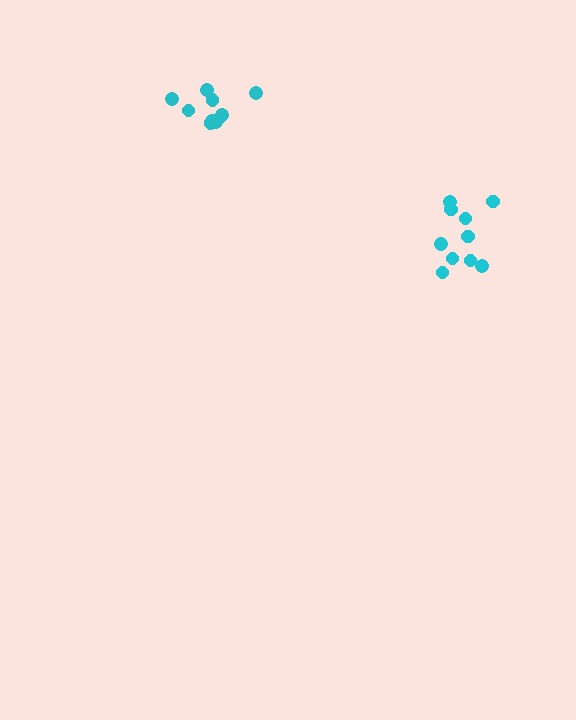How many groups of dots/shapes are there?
There are 2 groups.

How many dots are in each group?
Group 1: 10 dots, Group 2: 10 dots (20 total).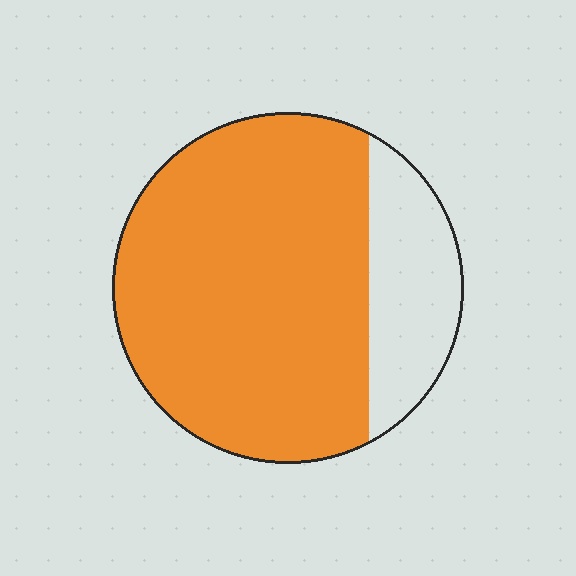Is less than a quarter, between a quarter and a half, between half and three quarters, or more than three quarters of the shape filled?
More than three quarters.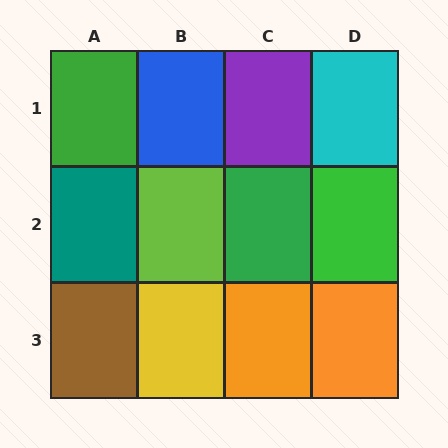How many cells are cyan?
1 cell is cyan.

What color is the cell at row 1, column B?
Blue.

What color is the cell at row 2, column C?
Green.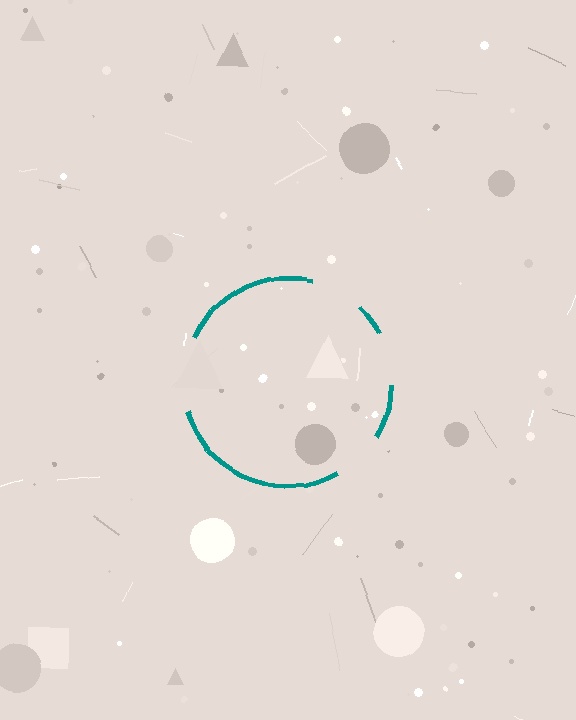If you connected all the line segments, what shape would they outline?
They would outline a circle.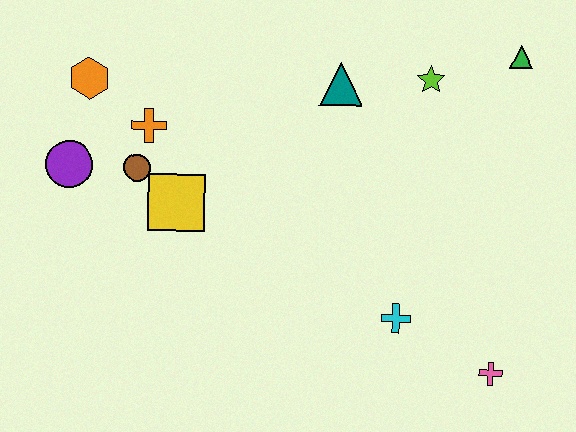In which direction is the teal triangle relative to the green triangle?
The teal triangle is to the left of the green triangle.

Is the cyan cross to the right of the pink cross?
No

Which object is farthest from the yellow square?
The green triangle is farthest from the yellow square.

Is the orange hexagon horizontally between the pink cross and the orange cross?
No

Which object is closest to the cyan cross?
The pink cross is closest to the cyan cross.